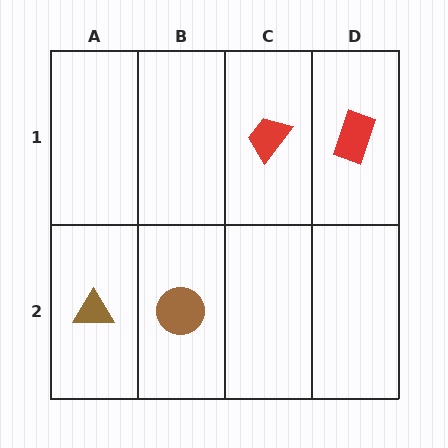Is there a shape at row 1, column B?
No, that cell is empty.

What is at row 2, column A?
A brown triangle.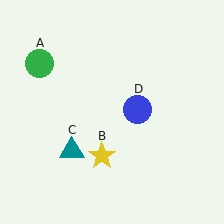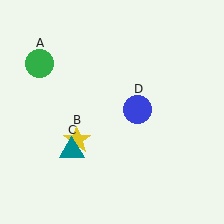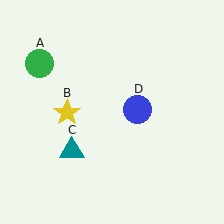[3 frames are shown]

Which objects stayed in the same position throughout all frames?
Green circle (object A) and teal triangle (object C) and blue circle (object D) remained stationary.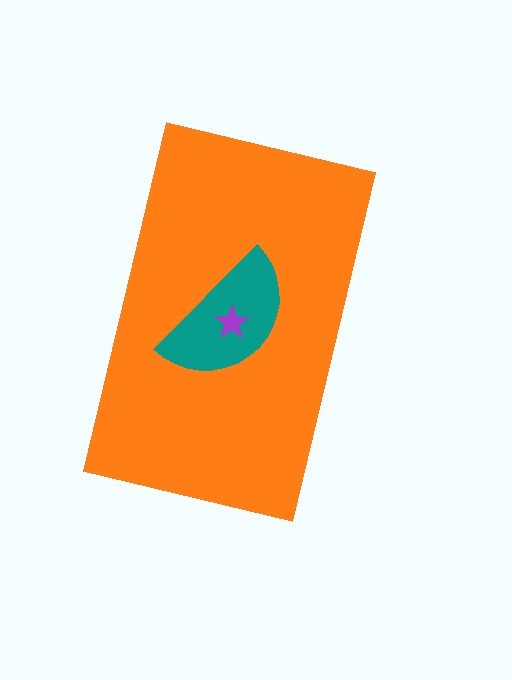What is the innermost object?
The purple star.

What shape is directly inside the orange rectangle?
The teal semicircle.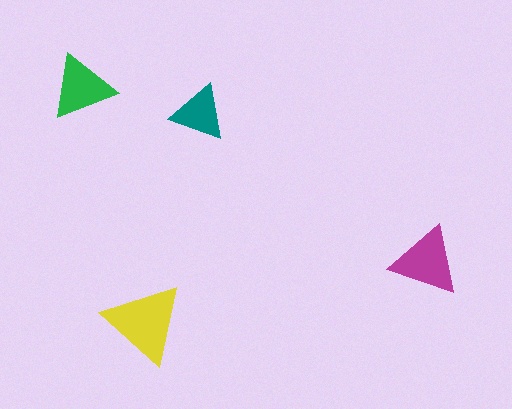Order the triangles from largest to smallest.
the yellow one, the magenta one, the green one, the teal one.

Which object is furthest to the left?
The green triangle is leftmost.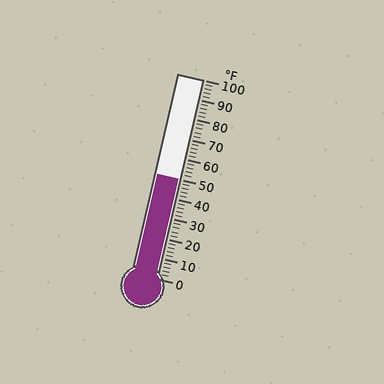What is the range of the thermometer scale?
The thermometer scale ranges from 0°F to 100°F.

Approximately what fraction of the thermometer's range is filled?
The thermometer is filled to approximately 50% of its range.